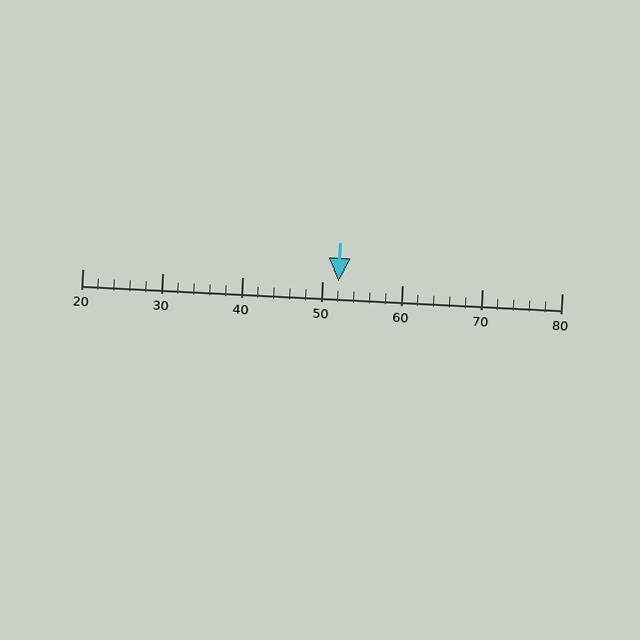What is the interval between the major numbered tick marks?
The major tick marks are spaced 10 units apart.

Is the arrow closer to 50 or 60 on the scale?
The arrow is closer to 50.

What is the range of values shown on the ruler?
The ruler shows values from 20 to 80.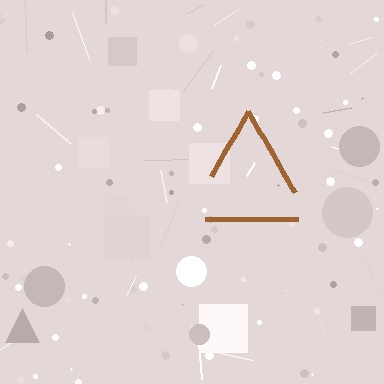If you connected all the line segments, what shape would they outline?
They would outline a triangle.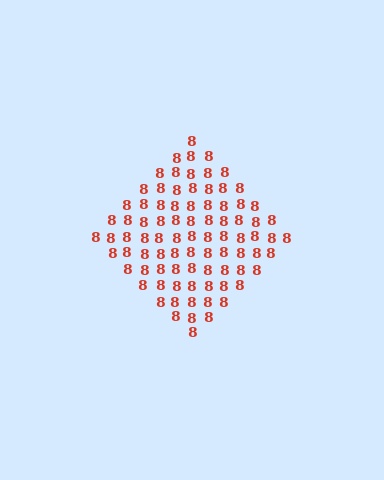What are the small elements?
The small elements are digit 8's.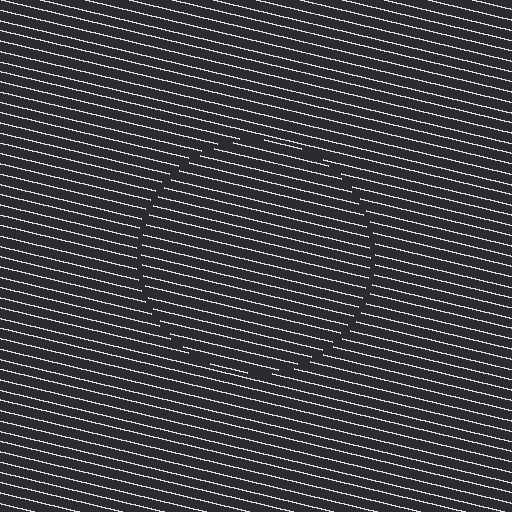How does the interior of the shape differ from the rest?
The interior of the shape contains the same grating, shifted by half a period — the contour is defined by the phase discontinuity where line-ends from the inner and outer gratings abut.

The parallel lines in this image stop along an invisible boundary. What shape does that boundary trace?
An illusory circle. The interior of the shape contains the same grating, shifted by half a period — the contour is defined by the phase discontinuity where line-ends from the inner and outer gratings abut.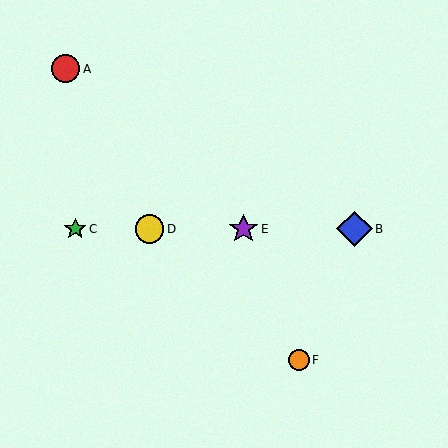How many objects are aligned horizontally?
4 objects (B, C, D, E) are aligned horizontally.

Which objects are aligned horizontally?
Objects B, C, D, E are aligned horizontally.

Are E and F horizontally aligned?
No, E is at y≈229 and F is at y≈360.